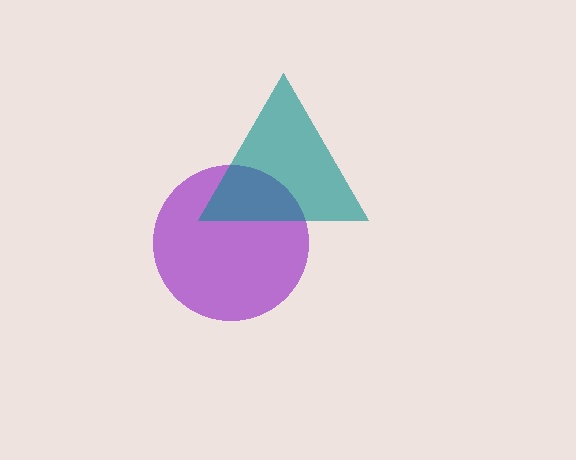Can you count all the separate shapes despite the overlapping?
Yes, there are 2 separate shapes.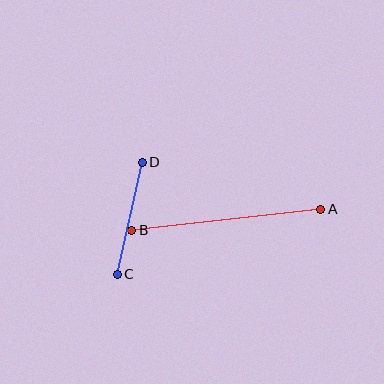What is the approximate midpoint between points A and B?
The midpoint is at approximately (226, 220) pixels.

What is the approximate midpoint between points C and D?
The midpoint is at approximately (130, 218) pixels.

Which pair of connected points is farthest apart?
Points A and B are farthest apart.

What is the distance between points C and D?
The distance is approximately 115 pixels.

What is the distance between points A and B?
The distance is approximately 190 pixels.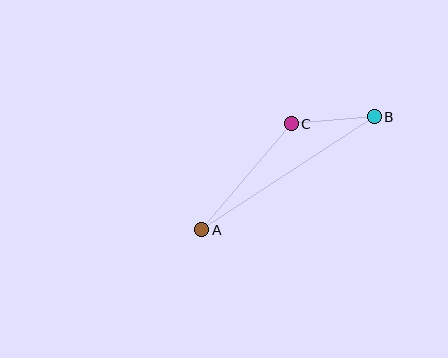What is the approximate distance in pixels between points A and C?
The distance between A and C is approximately 139 pixels.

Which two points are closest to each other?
Points B and C are closest to each other.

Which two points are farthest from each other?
Points A and B are farthest from each other.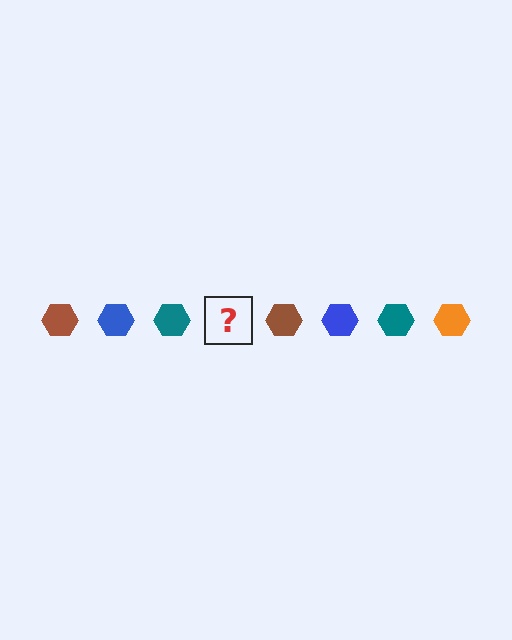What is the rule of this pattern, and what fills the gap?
The rule is that the pattern cycles through brown, blue, teal, orange hexagons. The gap should be filled with an orange hexagon.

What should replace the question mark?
The question mark should be replaced with an orange hexagon.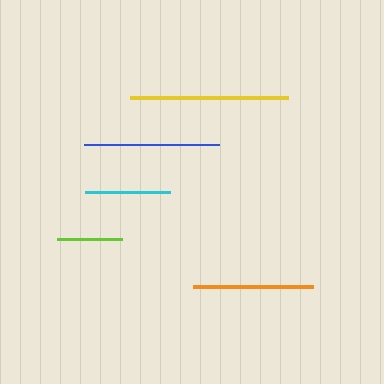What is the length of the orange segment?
The orange segment is approximately 120 pixels long.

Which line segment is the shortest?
The lime line is the shortest at approximately 65 pixels.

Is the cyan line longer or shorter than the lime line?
The cyan line is longer than the lime line.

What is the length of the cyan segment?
The cyan segment is approximately 85 pixels long.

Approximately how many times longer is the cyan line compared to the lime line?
The cyan line is approximately 1.3 times the length of the lime line.